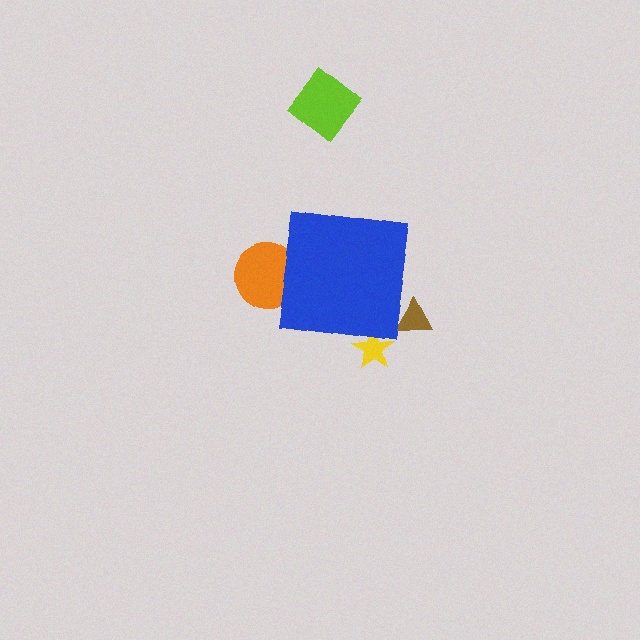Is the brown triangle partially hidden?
Yes, the brown triangle is partially hidden behind the blue square.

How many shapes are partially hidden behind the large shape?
3 shapes are partially hidden.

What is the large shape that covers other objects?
A blue square.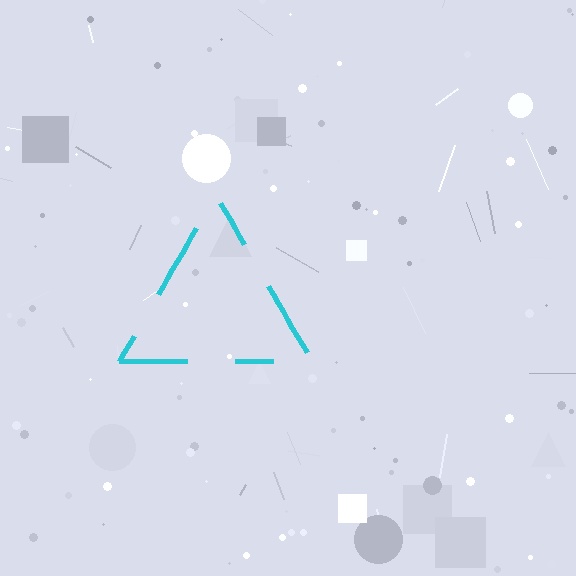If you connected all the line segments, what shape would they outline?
They would outline a triangle.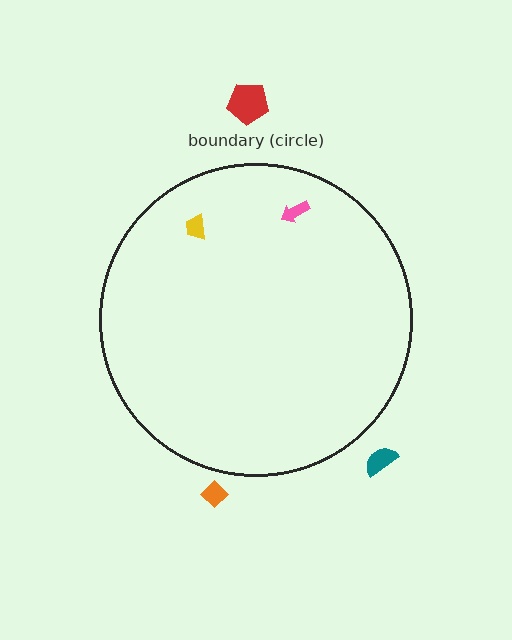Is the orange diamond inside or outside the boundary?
Outside.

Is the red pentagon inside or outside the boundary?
Outside.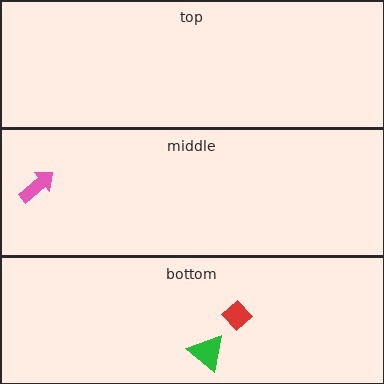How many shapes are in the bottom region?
2.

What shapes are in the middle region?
The pink arrow.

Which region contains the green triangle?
The bottom region.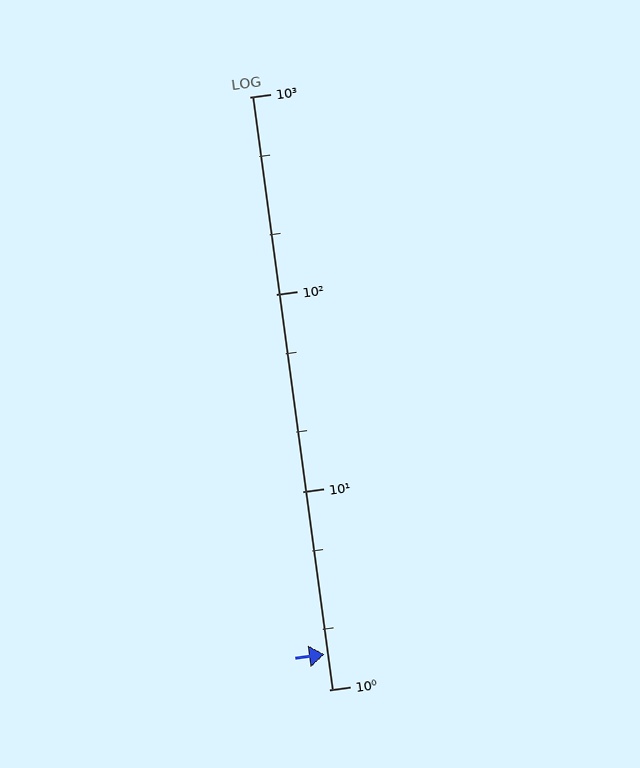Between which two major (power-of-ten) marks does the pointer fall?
The pointer is between 1 and 10.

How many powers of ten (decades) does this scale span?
The scale spans 3 decades, from 1 to 1000.